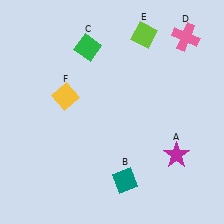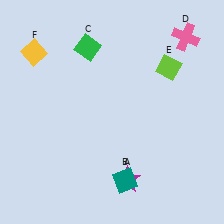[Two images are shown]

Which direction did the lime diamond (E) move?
The lime diamond (E) moved down.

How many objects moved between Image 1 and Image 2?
3 objects moved between the two images.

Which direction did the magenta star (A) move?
The magenta star (A) moved left.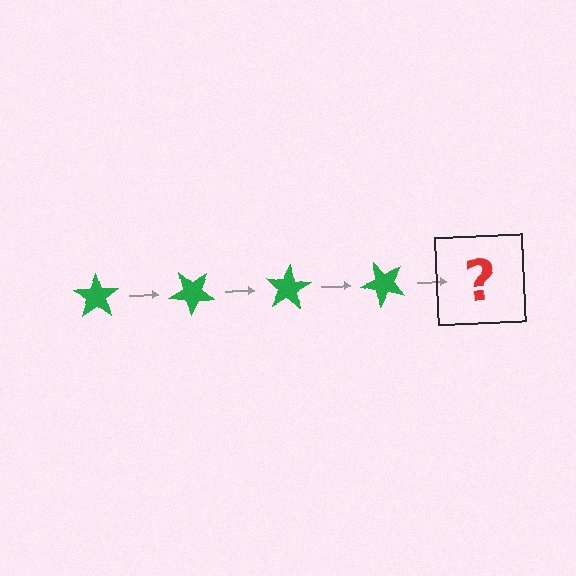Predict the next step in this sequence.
The next step is a green star rotated 160 degrees.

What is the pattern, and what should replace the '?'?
The pattern is that the star rotates 40 degrees each step. The '?' should be a green star rotated 160 degrees.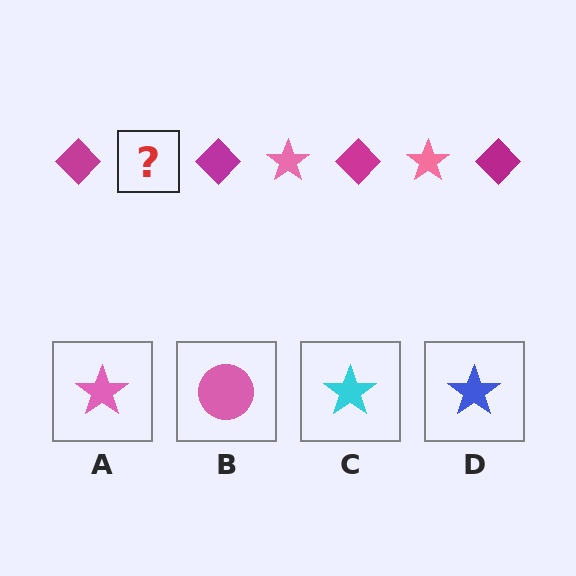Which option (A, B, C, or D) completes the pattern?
A.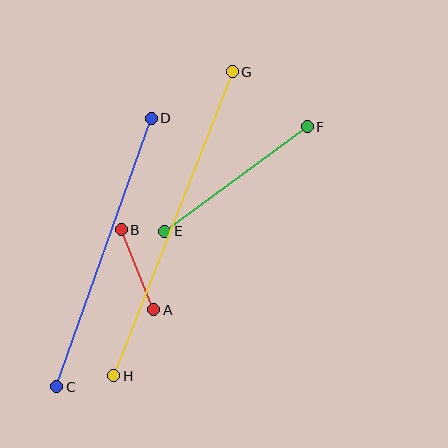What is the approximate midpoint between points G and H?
The midpoint is at approximately (173, 224) pixels.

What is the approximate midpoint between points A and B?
The midpoint is at approximately (137, 270) pixels.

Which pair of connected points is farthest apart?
Points G and H are farthest apart.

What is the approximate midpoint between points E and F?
The midpoint is at approximately (236, 179) pixels.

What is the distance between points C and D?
The distance is approximately 284 pixels.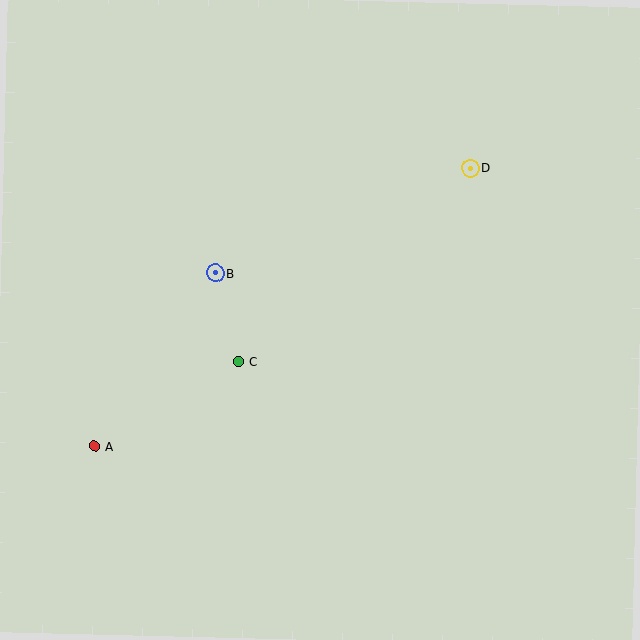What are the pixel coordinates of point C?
Point C is at (238, 362).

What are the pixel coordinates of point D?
Point D is at (470, 168).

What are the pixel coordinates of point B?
Point B is at (215, 273).